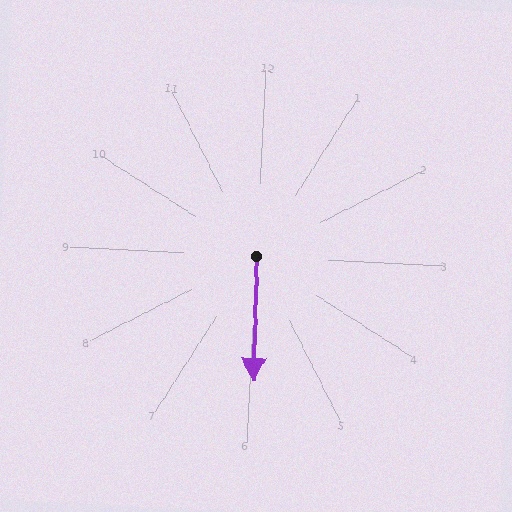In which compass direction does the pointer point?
South.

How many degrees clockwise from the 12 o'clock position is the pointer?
Approximately 178 degrees.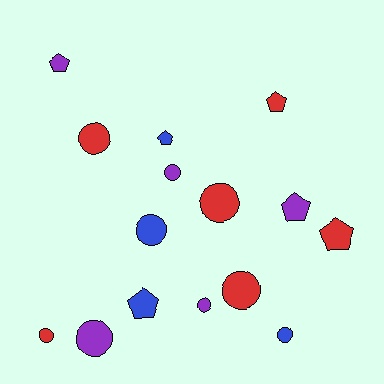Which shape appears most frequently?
Circle, with 9 objects.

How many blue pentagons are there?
There are 2 blue pentagons.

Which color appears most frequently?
Red, with 6 objects.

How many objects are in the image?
There are 15 objects.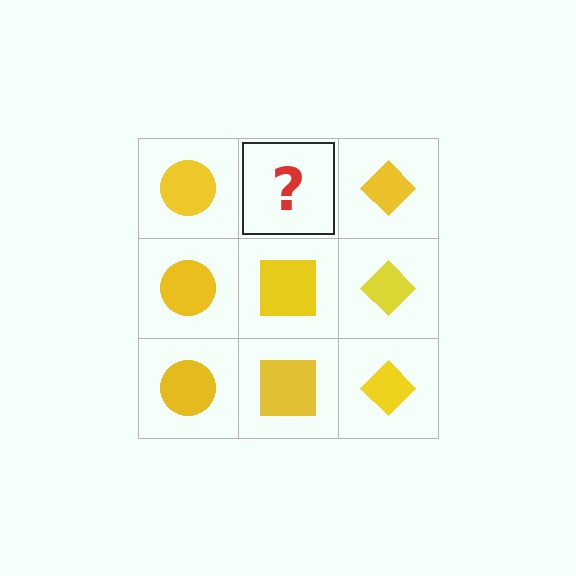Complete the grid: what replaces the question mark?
The question mark should be replaced with a yellow square.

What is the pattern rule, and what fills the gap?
The rule is that each column has a consistent shape. The gap should be filled with a yellow square.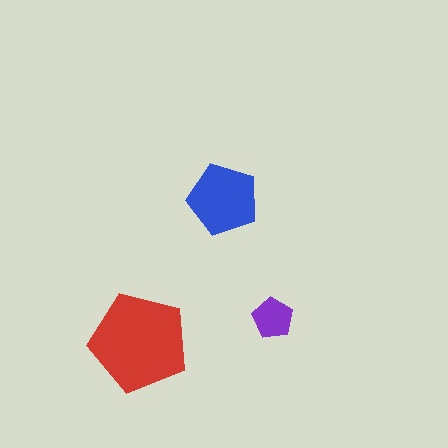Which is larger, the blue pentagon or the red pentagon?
The red one.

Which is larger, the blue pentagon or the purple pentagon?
The blue one.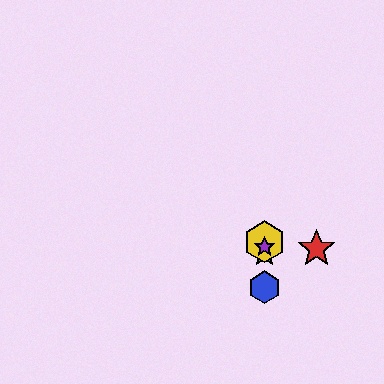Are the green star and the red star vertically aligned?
No, the green star is at x≈265 and the red star is at x≈316.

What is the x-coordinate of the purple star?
The purple star is at x≈265.